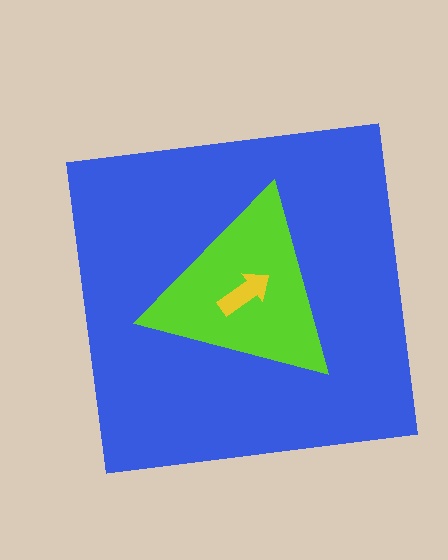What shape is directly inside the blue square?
The lime triangle.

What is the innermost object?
The yellow arrow.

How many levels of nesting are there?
3.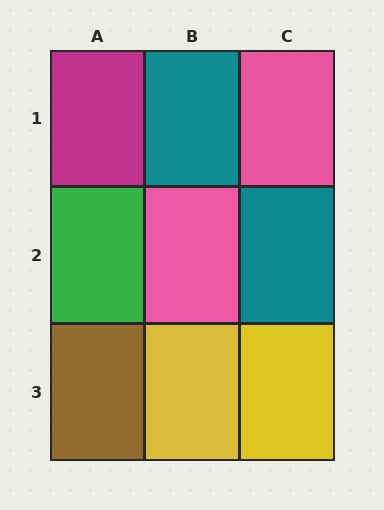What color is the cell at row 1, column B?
Teal.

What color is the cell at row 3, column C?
Yellow.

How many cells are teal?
2 cells are teal.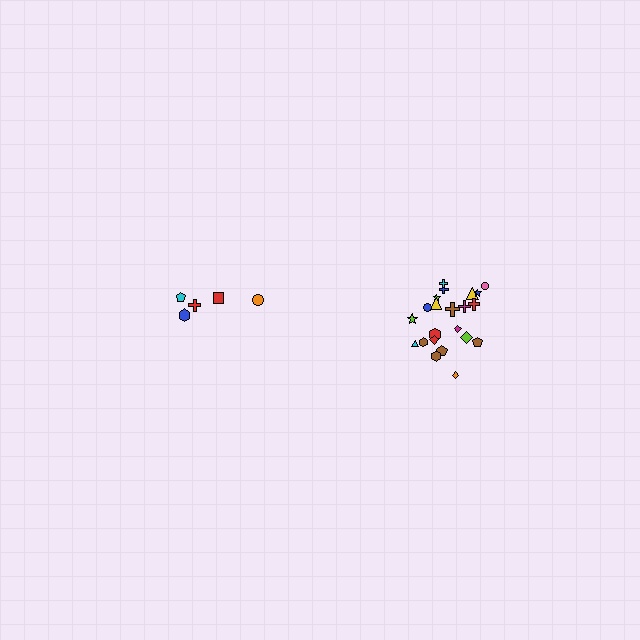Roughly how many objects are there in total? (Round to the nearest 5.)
Roughly 25 objects in total.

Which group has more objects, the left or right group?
The right group.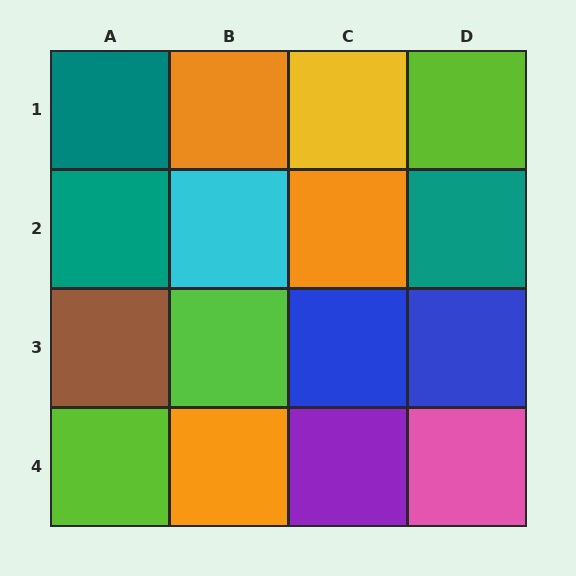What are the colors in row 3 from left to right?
Brown, lime, blue, blue.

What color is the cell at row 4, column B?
Orange.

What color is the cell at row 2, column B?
Cyan.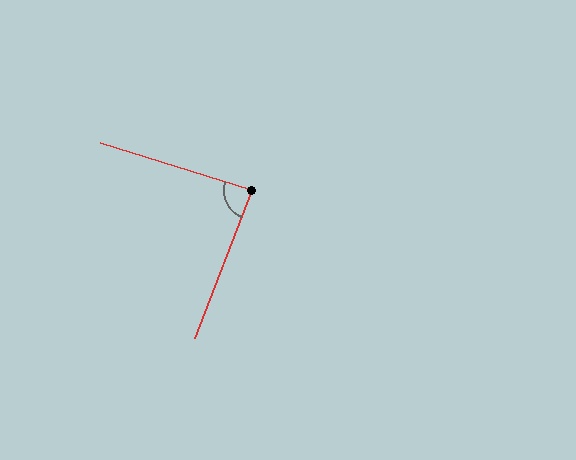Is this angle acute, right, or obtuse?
It is approximately a right angle.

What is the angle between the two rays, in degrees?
Approximately 86 degrees.